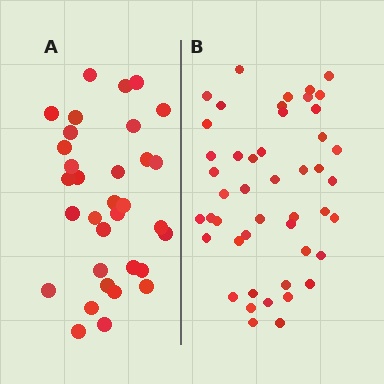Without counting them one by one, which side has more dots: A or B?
Region B (the right region) has more dots.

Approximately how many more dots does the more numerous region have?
Region B has approximately 15 more dots than region A.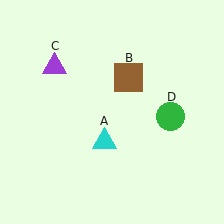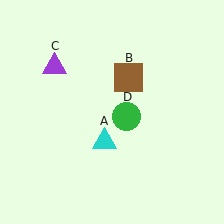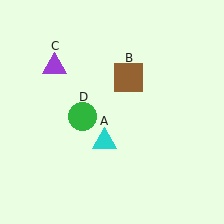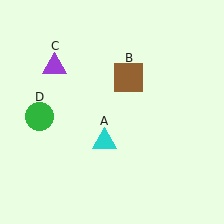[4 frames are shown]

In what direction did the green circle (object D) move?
The green circle (object D) moved left.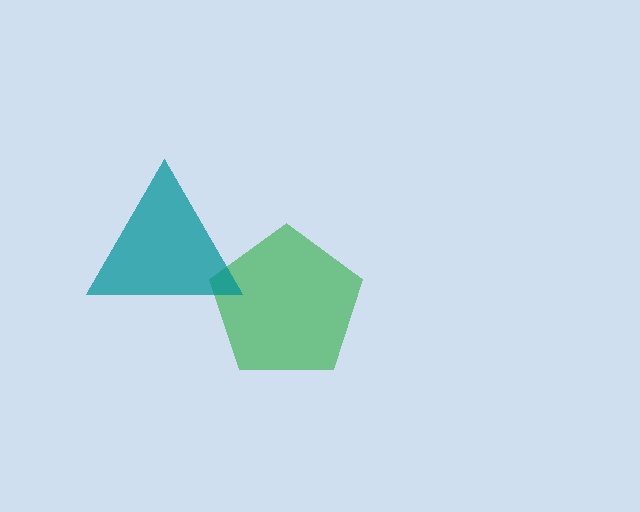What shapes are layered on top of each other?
The layered shapes are: a green pentagon, a teal triangle.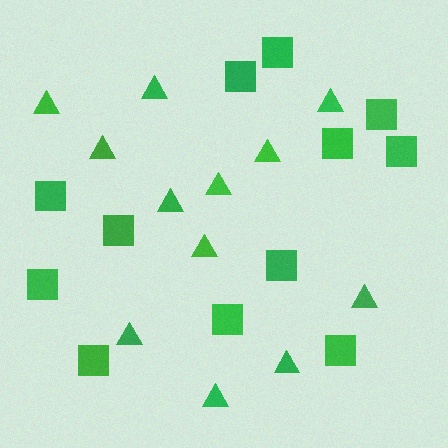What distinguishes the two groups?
There are 2 groups: one group of triangles (12) and one group of squares (12).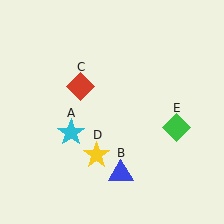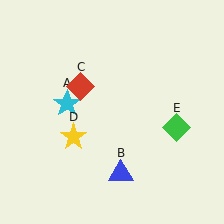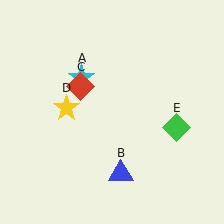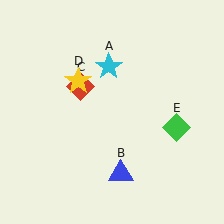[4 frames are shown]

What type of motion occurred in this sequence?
The cyan star (object A), yellow star (object D) rotated clockwise around the center of the scene.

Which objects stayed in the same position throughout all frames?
Blue triangle (object B) and red diamond (object C) and green diamond (object E) remained stationary.